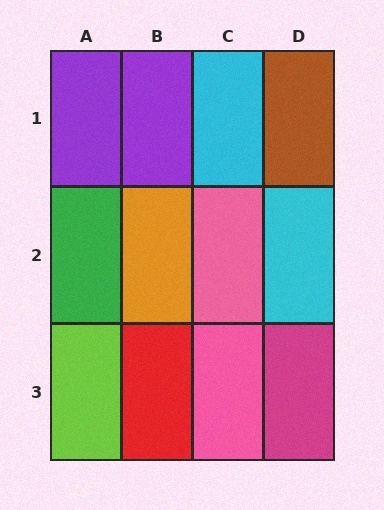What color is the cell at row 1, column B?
Purple.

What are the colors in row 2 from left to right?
Green, orange, pink, cyan.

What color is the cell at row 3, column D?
Magenta.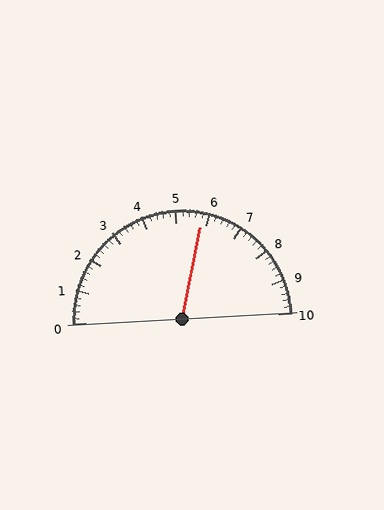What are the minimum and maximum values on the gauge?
The gauge ranges from 0 to 10.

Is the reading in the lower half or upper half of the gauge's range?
The reading is in the upper half of the range (0 to 10).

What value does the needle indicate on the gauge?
The needle indicates approximately 5.8.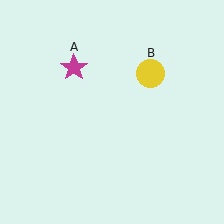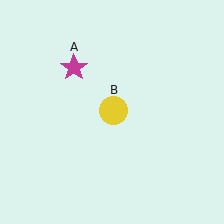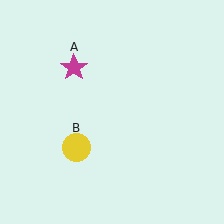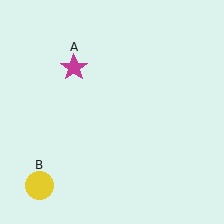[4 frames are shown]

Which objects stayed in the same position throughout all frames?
Magenta star (object A) remained stationary.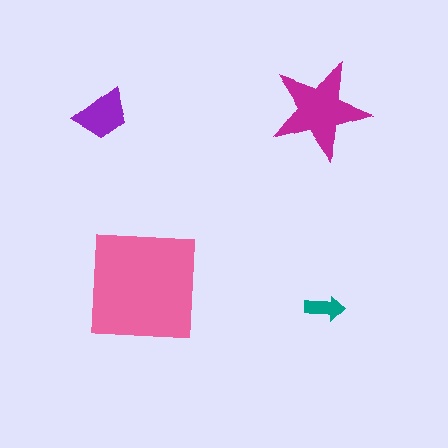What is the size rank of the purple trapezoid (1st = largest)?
3rd.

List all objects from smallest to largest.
The teal arrow, the purple trapezoid, the magenta star, the pink square.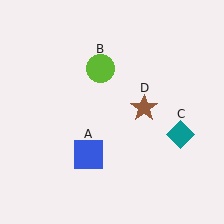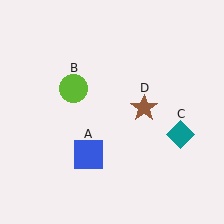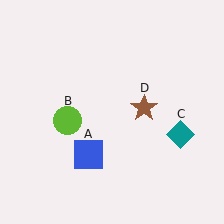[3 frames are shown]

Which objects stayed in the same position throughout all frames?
Blue square (object A) and teal diamond (object C) and brown star (object D) remained stationary.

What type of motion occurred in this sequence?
The lime circle (object B) rotated counterclockwise around the center of the scene.